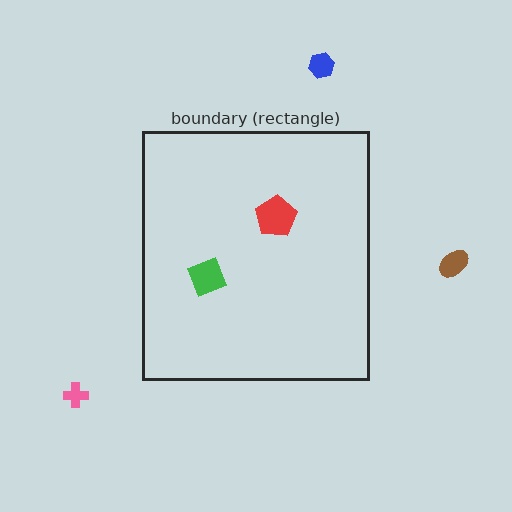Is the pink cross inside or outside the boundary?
Outside.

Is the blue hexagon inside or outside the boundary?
Outside.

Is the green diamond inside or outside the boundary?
Inside.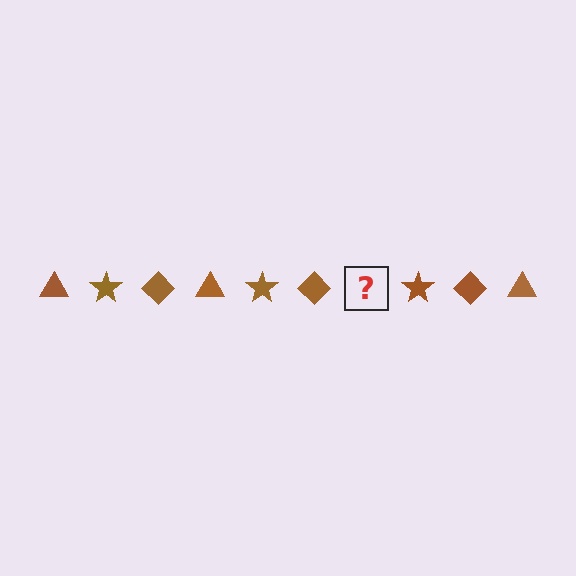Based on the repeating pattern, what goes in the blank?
The blank should be a brown triangle.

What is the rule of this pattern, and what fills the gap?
The rule is that the pattern cycles through triangle, star, diamond shapes in brown. The gap should be filled with a brown triangle.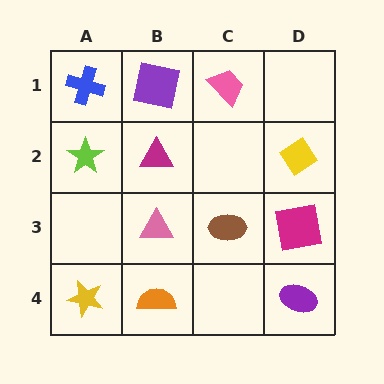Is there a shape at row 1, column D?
No, that cell is empty.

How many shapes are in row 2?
3 shapes.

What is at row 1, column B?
A purple square.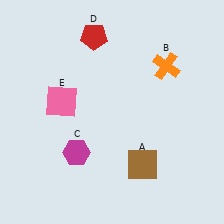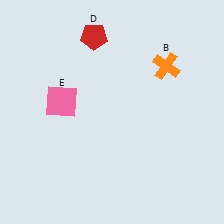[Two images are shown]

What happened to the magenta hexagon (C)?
The magenta hexagon (C) was removed in Image 2. It was in the bottom-left area of Image 1.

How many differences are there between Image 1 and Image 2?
There are 2 differences between the two images.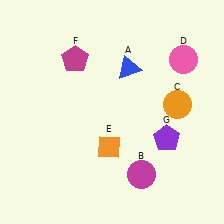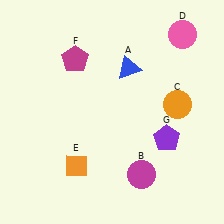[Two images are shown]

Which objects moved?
The objects that moved are: the pink circle (D), the orange diamond (E).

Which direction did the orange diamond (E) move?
The orange diamond (E) moved left.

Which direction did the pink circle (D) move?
The pink circle (D) moved up.